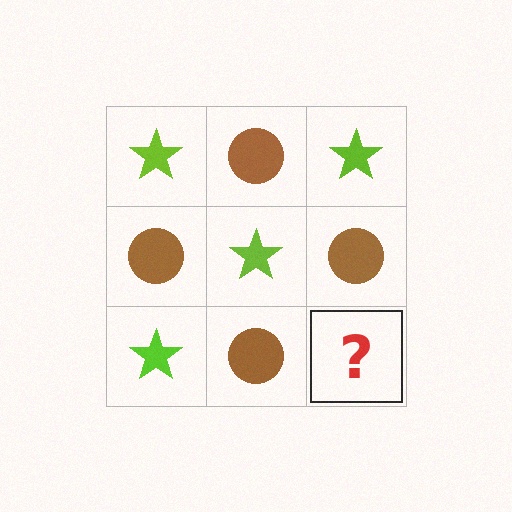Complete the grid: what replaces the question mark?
The question mark should be replaced with a lime star.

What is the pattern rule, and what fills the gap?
The rule is that it alternates lime star and brown circle in a checkerboard pattern. The gap should be filled with a lime star.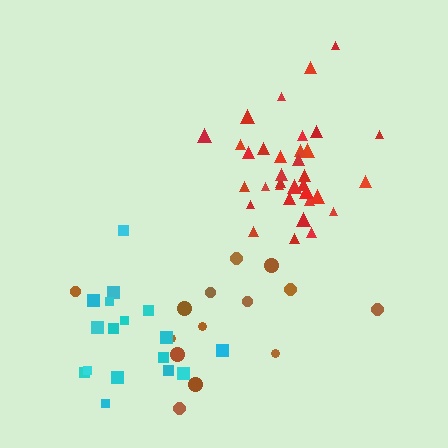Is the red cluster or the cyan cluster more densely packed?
Red.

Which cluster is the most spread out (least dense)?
Brown.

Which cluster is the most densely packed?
Red.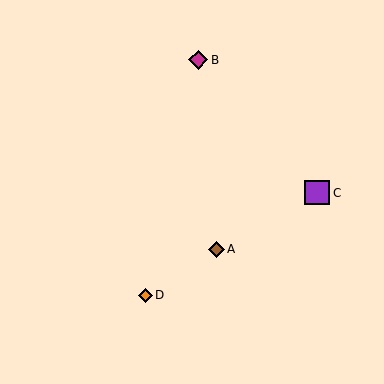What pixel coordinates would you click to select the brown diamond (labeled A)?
Click at (217, 249) to select the brown diamond A.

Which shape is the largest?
The purple square (labeled C) is the largest.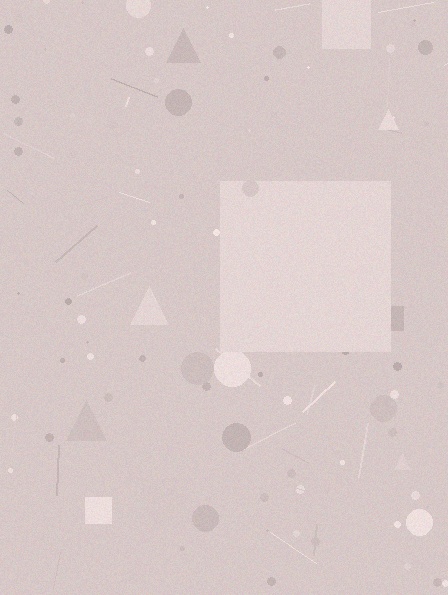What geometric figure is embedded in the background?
A square is embedded in the background.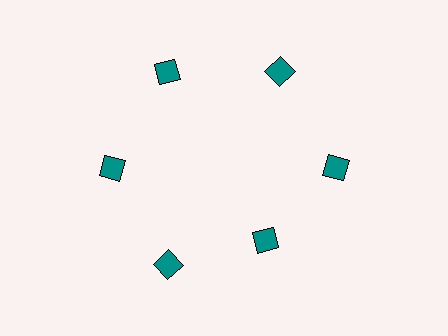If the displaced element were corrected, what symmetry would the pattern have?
It would have 6-fold rotational symmetry — the pattern would map onto itself every 60 degrees.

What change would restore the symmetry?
The symmetry would be restored by moving it outward, back onto the ring so that all 6 squares sit at equal angles and equal distance from the center.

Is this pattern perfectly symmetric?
No. The 6 teal squares are arranged in a ring, but one element near the 5 o'clock position is pulled inward toward the center, breaking the 6-fold rotational symmetry.